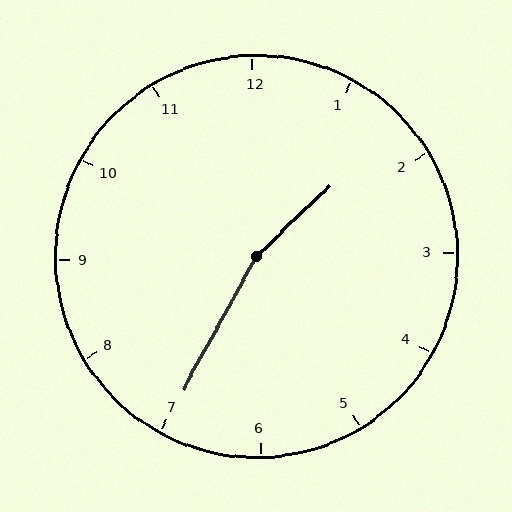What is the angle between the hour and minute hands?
Approximately 162 degrees.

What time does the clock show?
1:35.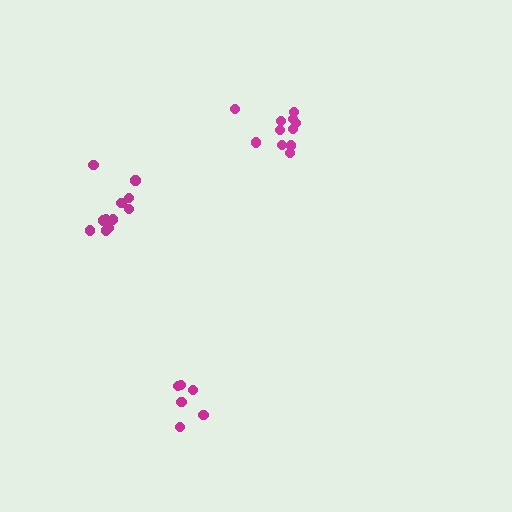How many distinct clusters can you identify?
There are 3 distinct clusters.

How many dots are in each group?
Group 1: 11 dots, Group 2: 6 dots, Group 3: 11 dots (28 total).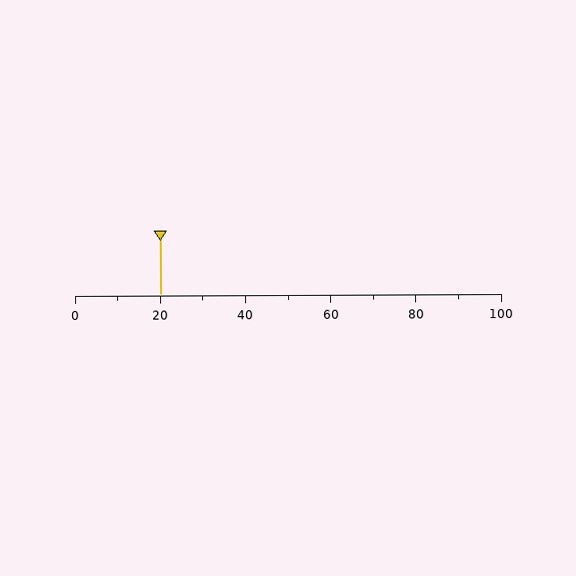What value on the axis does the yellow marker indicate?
The marker indicates approximately 20.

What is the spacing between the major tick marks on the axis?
The major ticks are spaced 20 apart.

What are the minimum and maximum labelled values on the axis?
The axis runs from 0 to 100.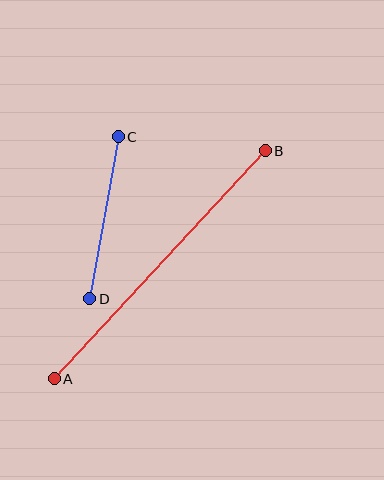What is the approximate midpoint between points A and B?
The midpoint is at approximately (160, 265) pixels.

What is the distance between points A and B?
The distance is approximately 311 pixels.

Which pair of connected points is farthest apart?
Points A and B are farthest apart.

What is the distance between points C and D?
The distance is approximately 165 pixels.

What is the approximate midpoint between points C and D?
The midpoint is at approximately (104, 218) pixels.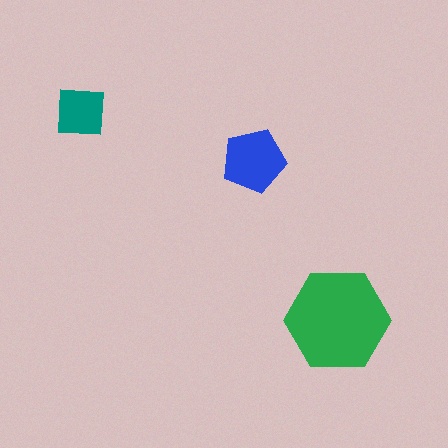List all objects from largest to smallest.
The green hexagon, the blue pentagon, the teal square.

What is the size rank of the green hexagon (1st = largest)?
1st.